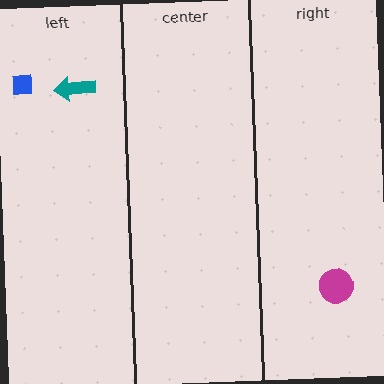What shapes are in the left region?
The teal arrow, the blue square.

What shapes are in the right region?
The magenta circle.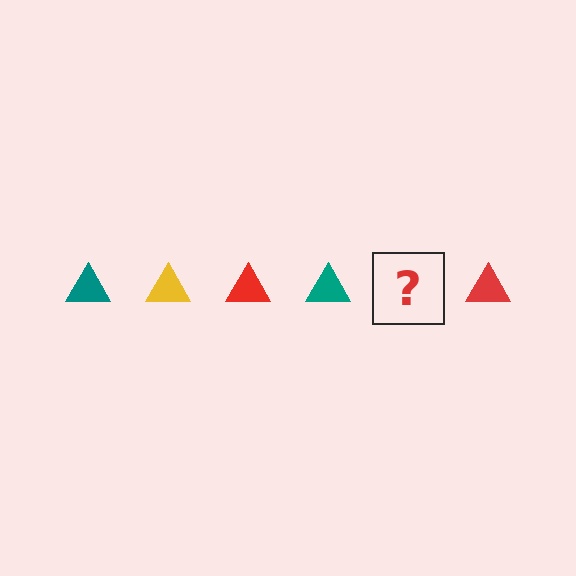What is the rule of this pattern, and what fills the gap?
The rule is that the pattern cycles through teal, yellow, red triangles. The gap should be filled with a yellow triangle.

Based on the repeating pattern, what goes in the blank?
The blank should be a yellow triangle.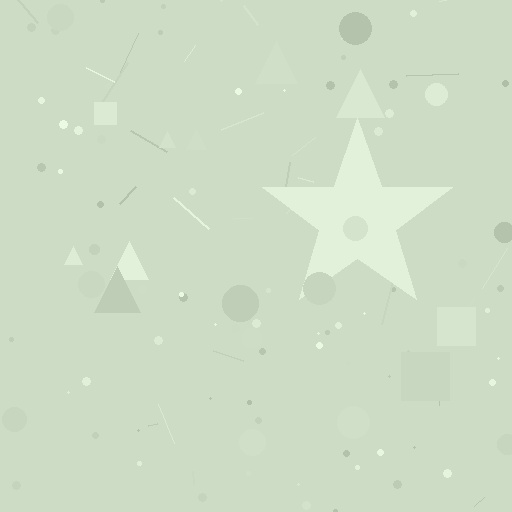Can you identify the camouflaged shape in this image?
The camouflaged shape is a star.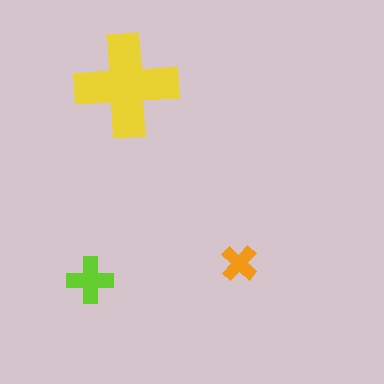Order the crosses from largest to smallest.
the yellow one, the lime one, the orange one.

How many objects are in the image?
There are 3 objects in the image.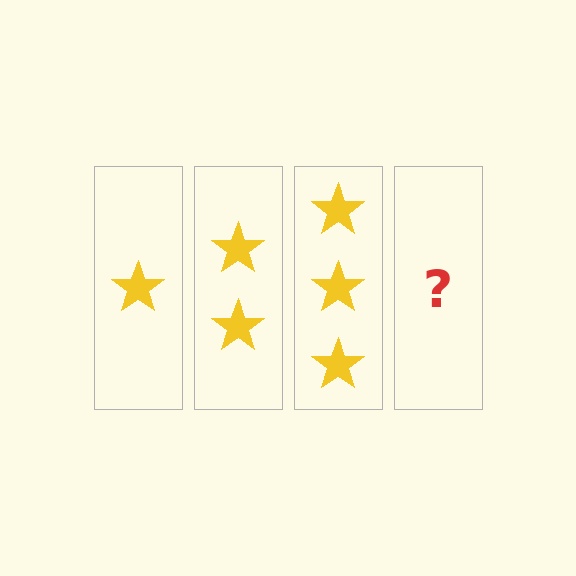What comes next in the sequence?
The next element should be 4 stars.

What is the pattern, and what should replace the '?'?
The pattern is that each step adds one more star. The '?' should be 4 stars.